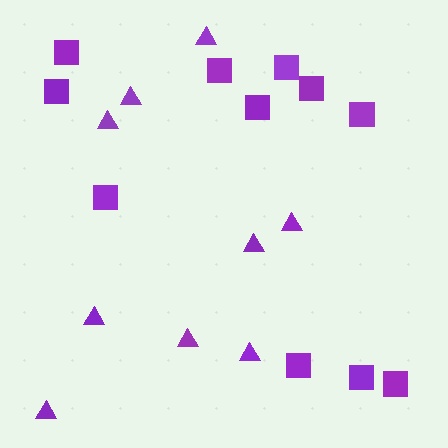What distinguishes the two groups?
There are 2 groups: one group of squares (11) and one group of triangles (9).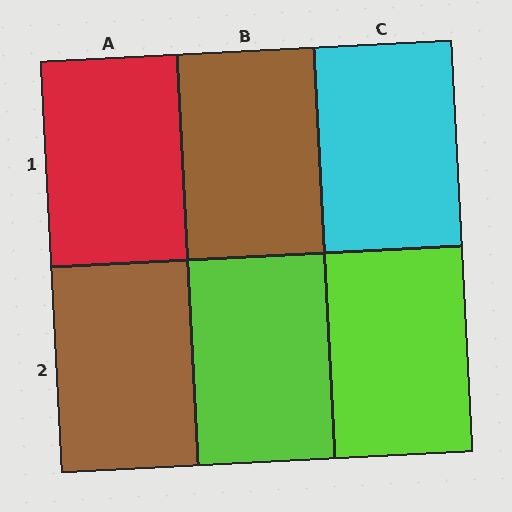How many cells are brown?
2 cells are brown.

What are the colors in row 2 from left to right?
Brown, lime, lime.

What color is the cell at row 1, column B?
Brown.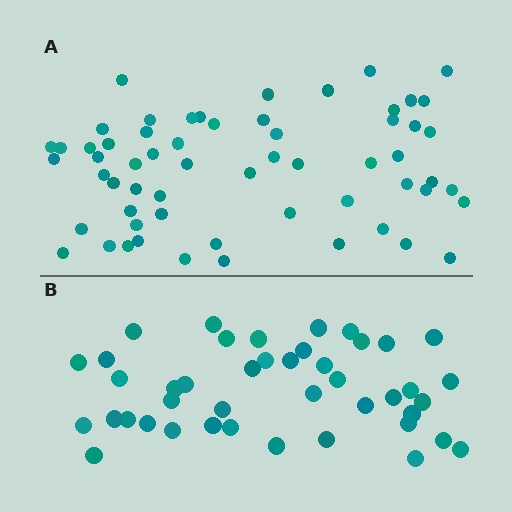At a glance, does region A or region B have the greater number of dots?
Region A (the top region) has more dots.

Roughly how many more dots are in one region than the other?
Region A has approximately 15 more dots than region B.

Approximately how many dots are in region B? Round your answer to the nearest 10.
About 40 dots. (The exact count is 43, which rounds to 40.)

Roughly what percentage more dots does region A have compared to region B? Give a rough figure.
About 40% more.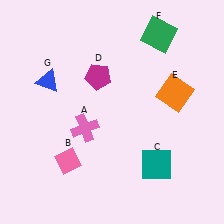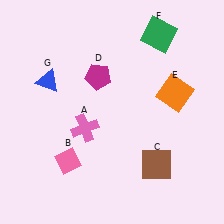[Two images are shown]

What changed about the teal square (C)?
In Image 1, C is teal. In Image 2, it changed to brown.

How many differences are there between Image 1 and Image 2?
There is 1 difference between the two images.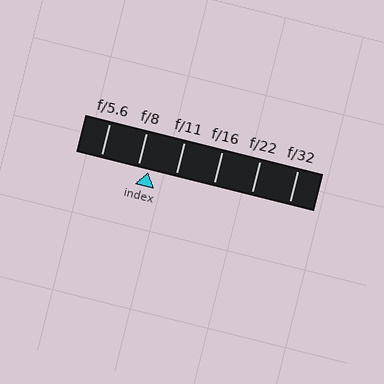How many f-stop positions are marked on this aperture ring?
There are 6 f-stop positions marked.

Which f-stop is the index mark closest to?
The index mark is closest to f/8.